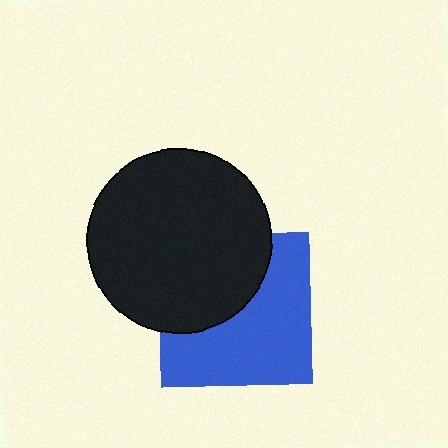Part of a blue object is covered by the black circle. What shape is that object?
It is a square.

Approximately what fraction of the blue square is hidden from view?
Roughly 41% of the blue square is hidden behind the black circle.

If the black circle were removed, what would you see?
You would see the complete blue square.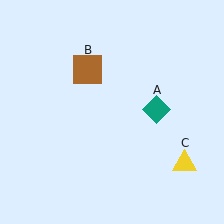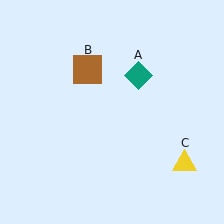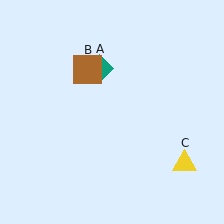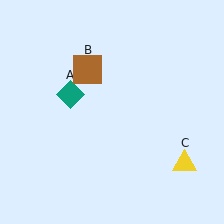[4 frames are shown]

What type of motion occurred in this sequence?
The teal diamond (object A) rotated counterclockwise around the center of the scene.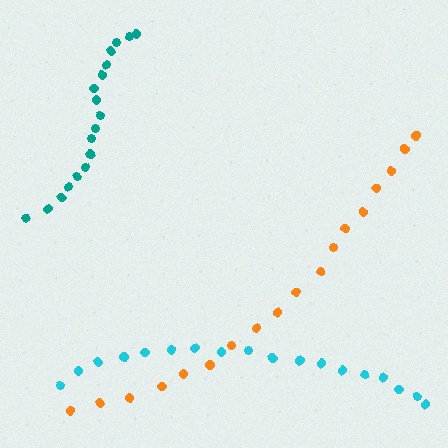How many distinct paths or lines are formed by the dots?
There are 3 distinct paths.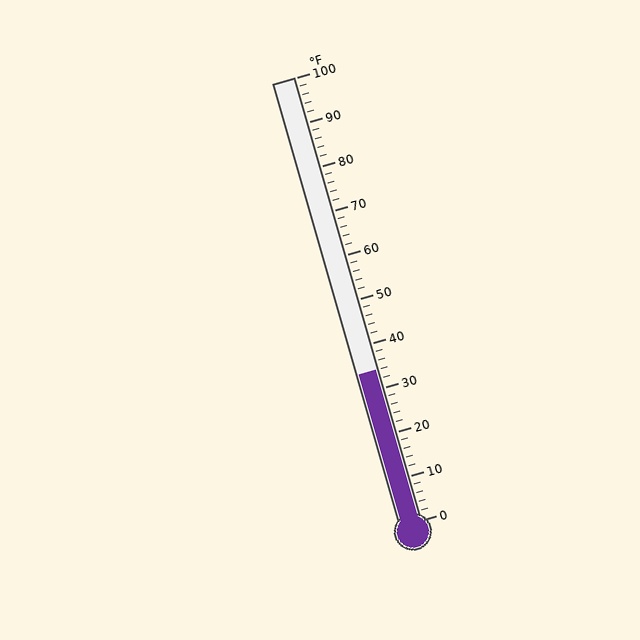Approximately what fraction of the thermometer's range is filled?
The thermometer is filled to approximately 35% of its range.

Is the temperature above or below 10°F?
The temperature is above 10°F.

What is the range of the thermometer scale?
The thermometer scale ranges from 0°F to 100°F.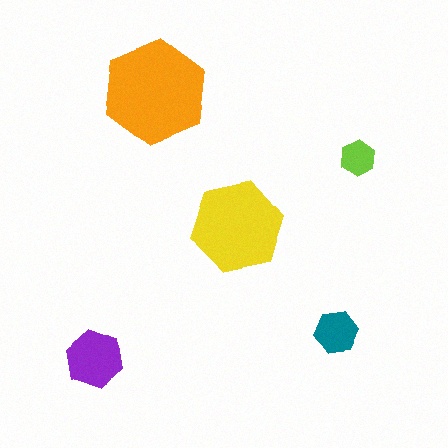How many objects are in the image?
There are 5 objects in the image.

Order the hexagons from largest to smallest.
the orange one, the yellow one, the purple one, the teal one, the lime one.